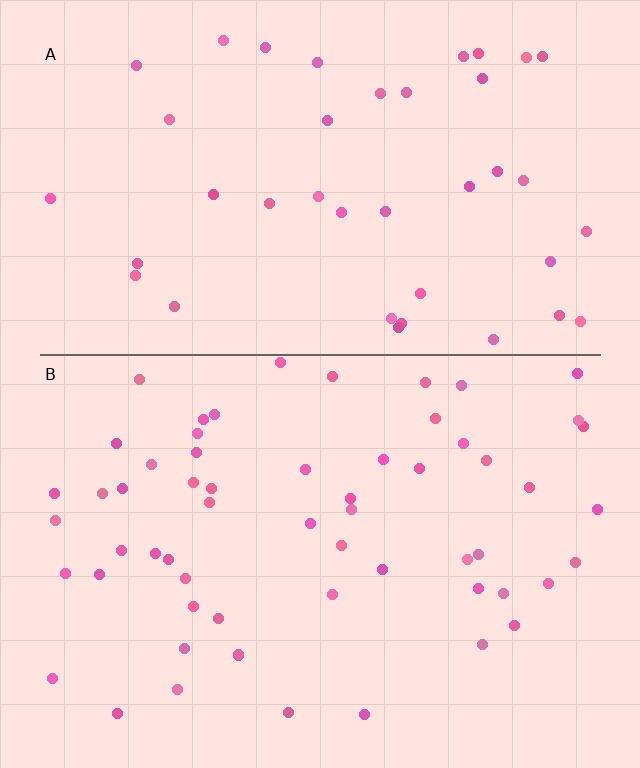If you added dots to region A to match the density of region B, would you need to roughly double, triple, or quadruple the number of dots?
Approximately double.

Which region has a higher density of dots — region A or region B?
B (the bottom).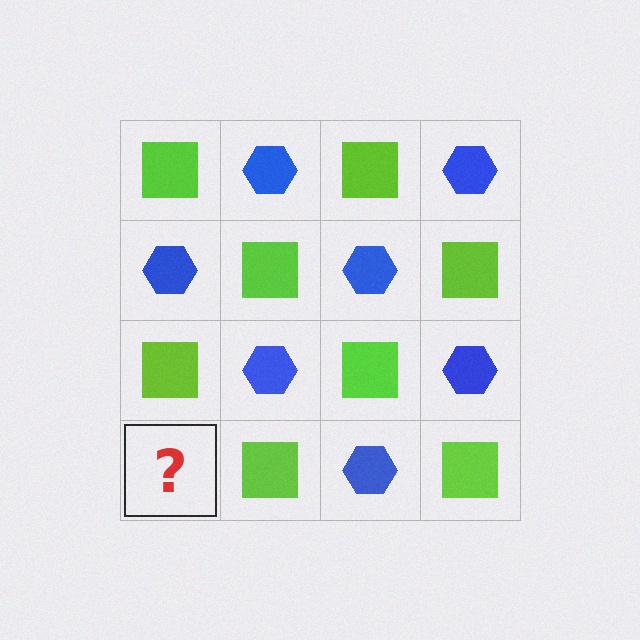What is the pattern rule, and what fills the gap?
The rule is that it alternates lime square and blue hexagon in a checkerboard pattern. The gap should be filled with a blue hexagon.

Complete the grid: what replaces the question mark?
The question mark should be replaced with a blue hexagon.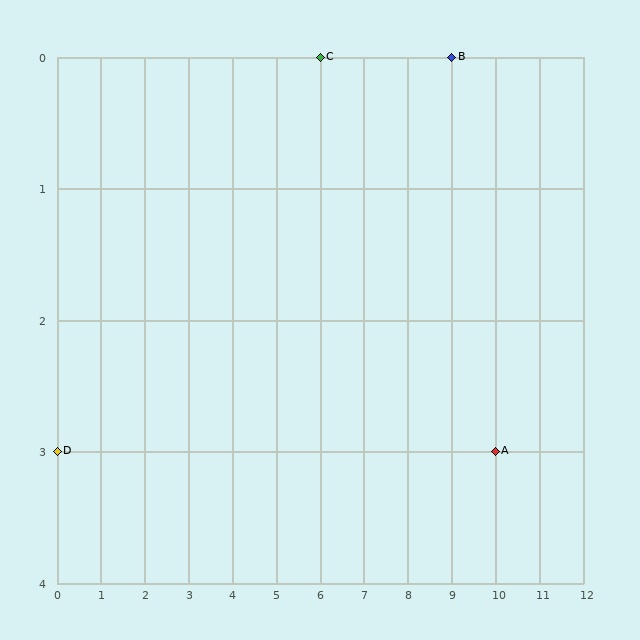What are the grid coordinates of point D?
Point D is at grid coordinates (0, 3).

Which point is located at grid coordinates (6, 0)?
Point C is at (6, 0).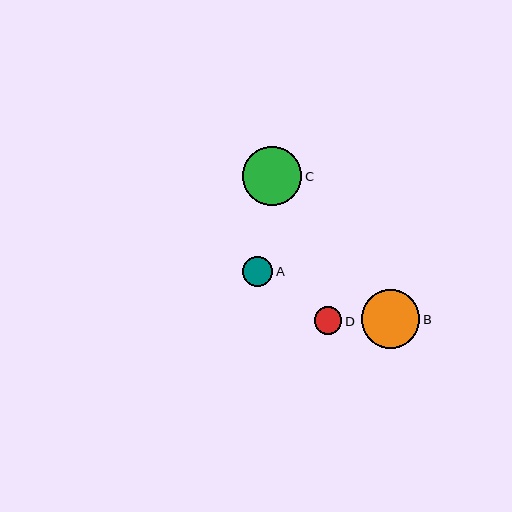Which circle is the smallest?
Circle D is the smallest with a size of approximately 28 pixels.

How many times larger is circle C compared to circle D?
Circle C is approximately 2.1 times the size of circle D.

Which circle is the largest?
Circle C is the largest with a size of approximately 59 pixels.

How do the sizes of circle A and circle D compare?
Circle A and circle D are approximately the same size.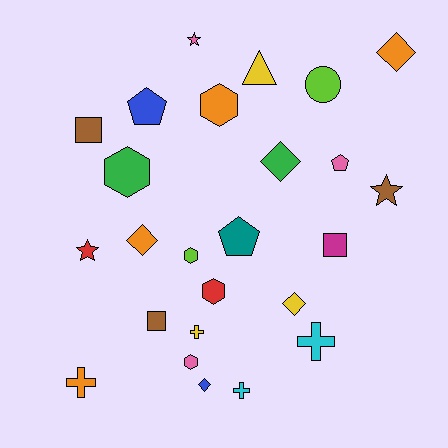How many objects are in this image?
There are 25 objects.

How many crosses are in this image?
There are 4 crosses.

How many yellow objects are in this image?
There are 3 yellow objects.